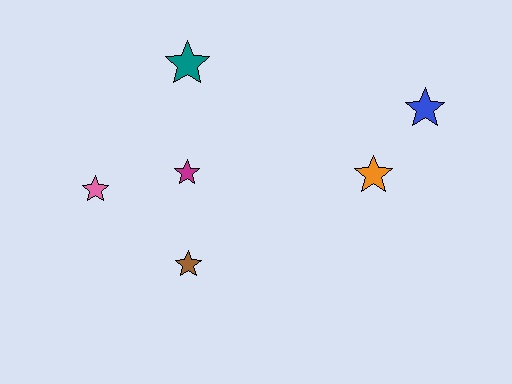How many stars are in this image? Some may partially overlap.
There are 6 stars.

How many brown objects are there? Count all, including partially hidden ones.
There is 1 brown object.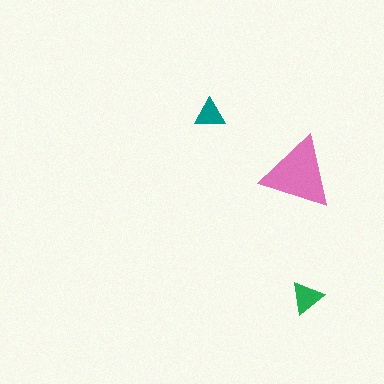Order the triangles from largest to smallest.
the pink one, the green one, the teal one.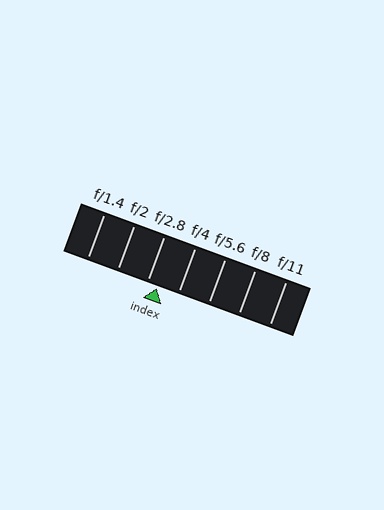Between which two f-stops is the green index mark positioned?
The index mark is between f/2.8 and f/4.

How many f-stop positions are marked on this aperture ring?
There are 7 f-stop positions marked.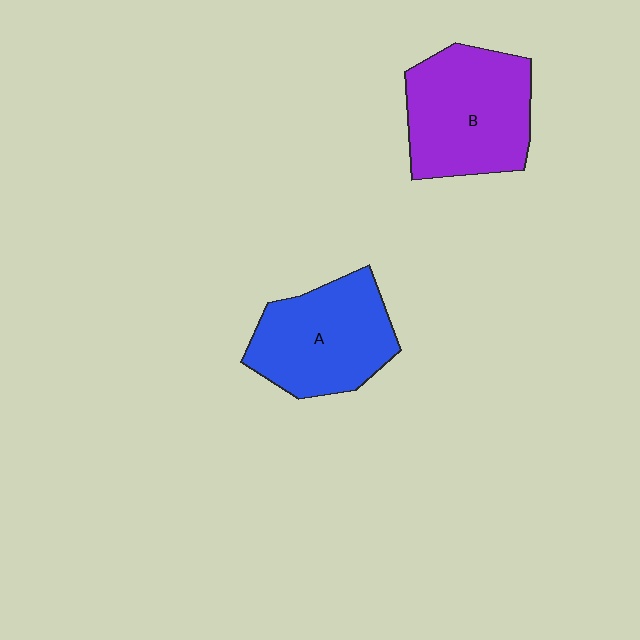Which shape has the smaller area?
Shape A (blue).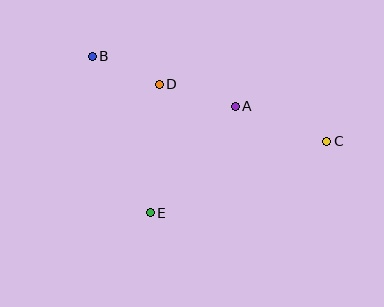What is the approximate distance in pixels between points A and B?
The distance between A and B is approximately 152 pixels.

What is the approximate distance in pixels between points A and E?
The distance between A and E is approximately 136 pixels.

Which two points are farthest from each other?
Points B and C are farthest from each other.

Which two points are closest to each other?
Points B and D are closest to each other.